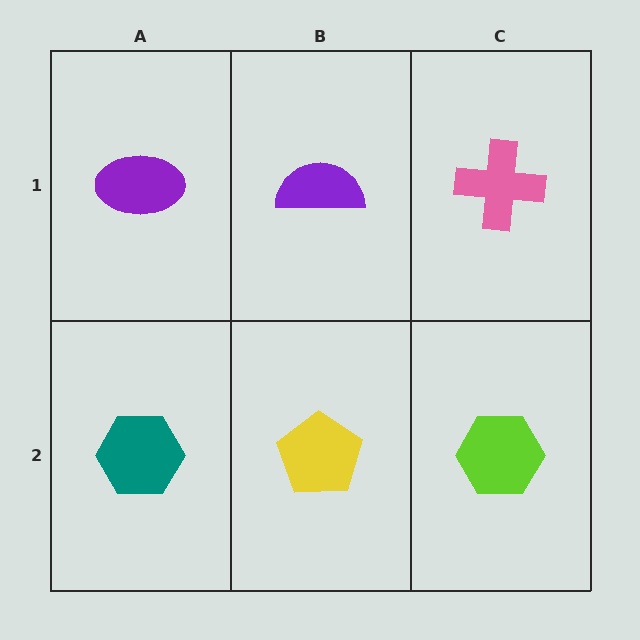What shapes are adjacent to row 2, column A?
A purple ellipse (row 1, column A), a yellow pentagon (row 2, column B).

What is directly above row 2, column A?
A purple ellipse.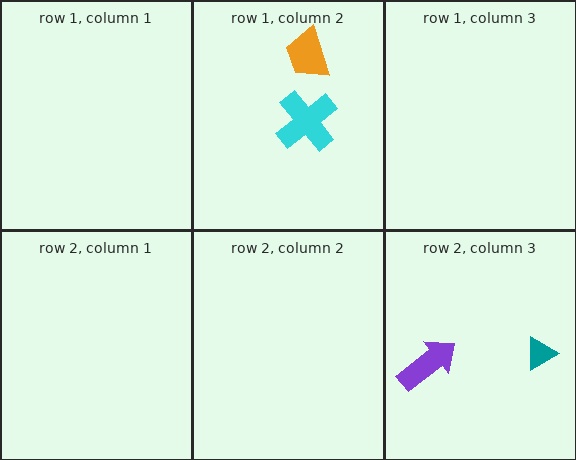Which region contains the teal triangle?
The row 2, column 3 region.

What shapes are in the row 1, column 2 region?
The cyan cross, the orange trapezoid.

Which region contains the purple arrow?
The row 2, column 3 region.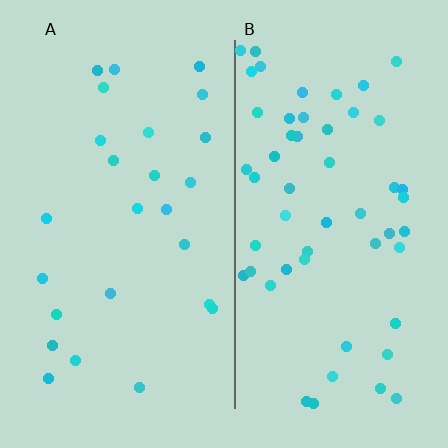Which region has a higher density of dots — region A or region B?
B (the right).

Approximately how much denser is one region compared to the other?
Approximately 2.2× — region B over region A.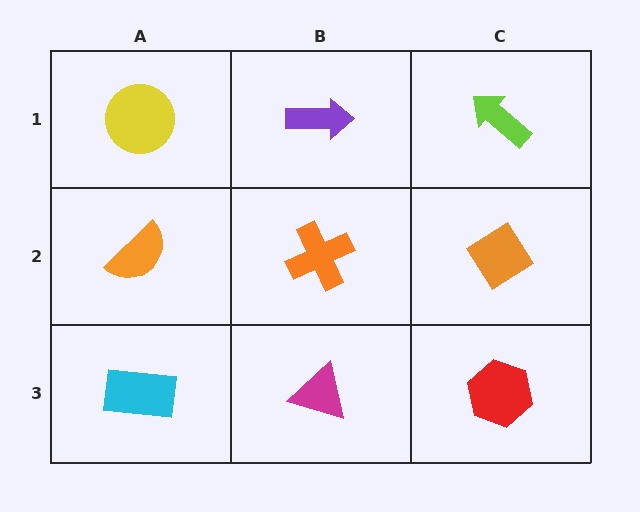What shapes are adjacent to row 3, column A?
An orange semicircle (row 2, column A), a magenta triangle (row 3, column B).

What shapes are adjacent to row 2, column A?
A yellow circle (row 1, column A), a cyan rectangle (row 3, column A), an orange cross (row 2, column B).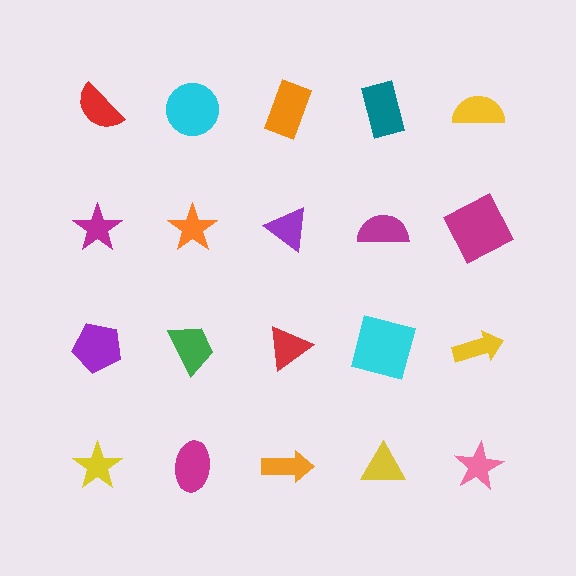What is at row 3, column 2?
A green trapezoid.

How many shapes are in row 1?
5 shapes.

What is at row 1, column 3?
An orange rectangle.